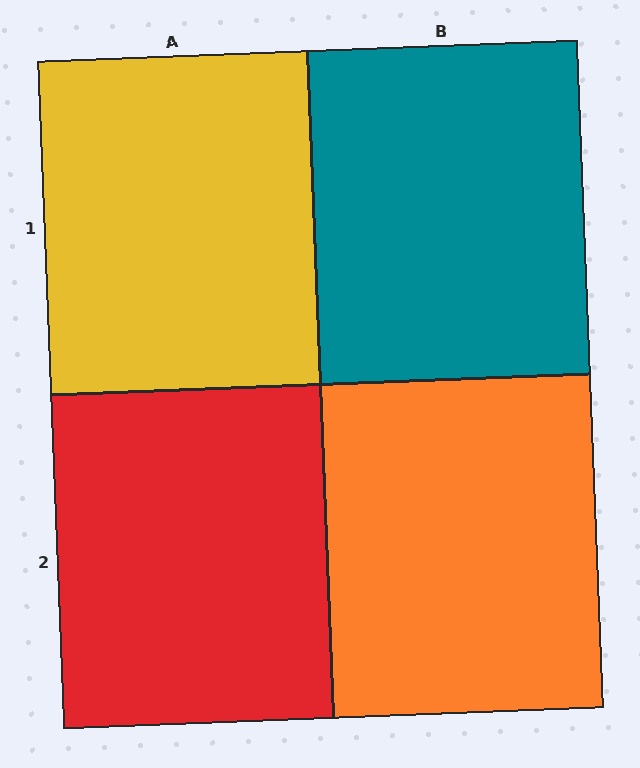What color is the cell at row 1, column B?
Teal.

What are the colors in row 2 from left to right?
Red, orange.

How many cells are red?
1 cell is red.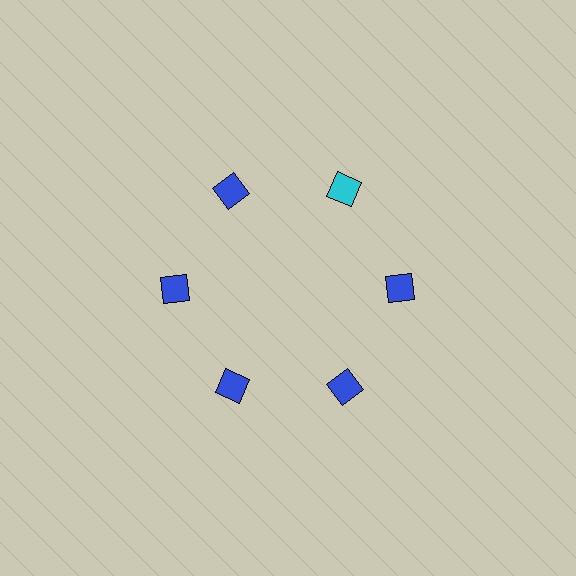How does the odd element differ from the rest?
It has a different color: cyan instead of blue.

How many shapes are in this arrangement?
There are 6 shapes arranged in a ring pattern.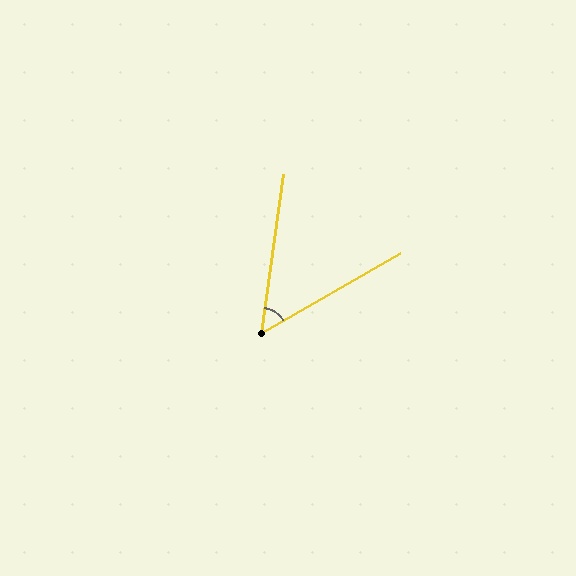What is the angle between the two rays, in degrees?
Approximately 52 degrees.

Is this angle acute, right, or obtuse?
It is acute.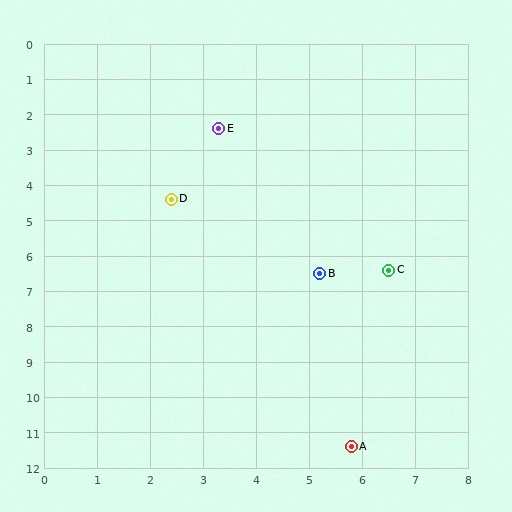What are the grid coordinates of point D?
Point D is at approximately (2.4, 4.4).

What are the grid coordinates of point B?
Point B is at approximately (5.2, 6.5).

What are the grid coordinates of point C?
Point C is at approximately (6.5, 6.4).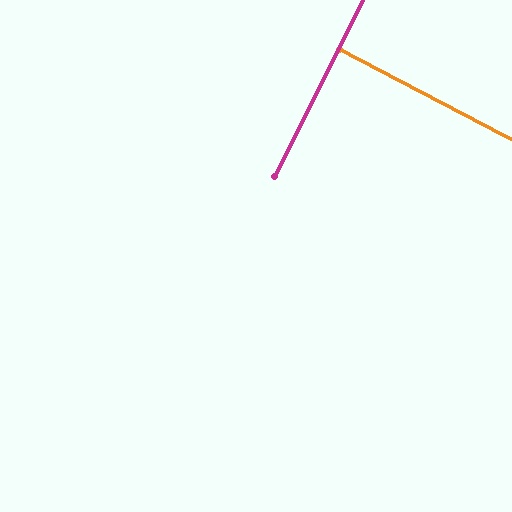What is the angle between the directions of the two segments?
Approximately 89 degrees.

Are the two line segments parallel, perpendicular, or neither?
Perpendicular — they meet at approximately 89°.